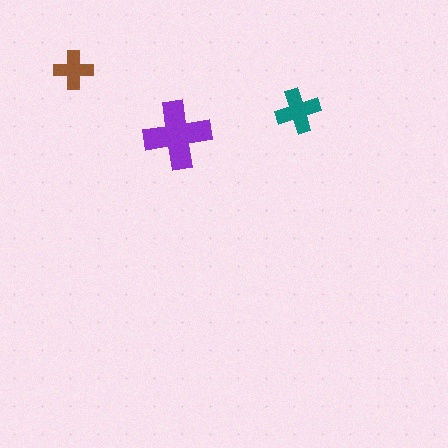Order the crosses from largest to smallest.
the purple one, the teal one, the brown one.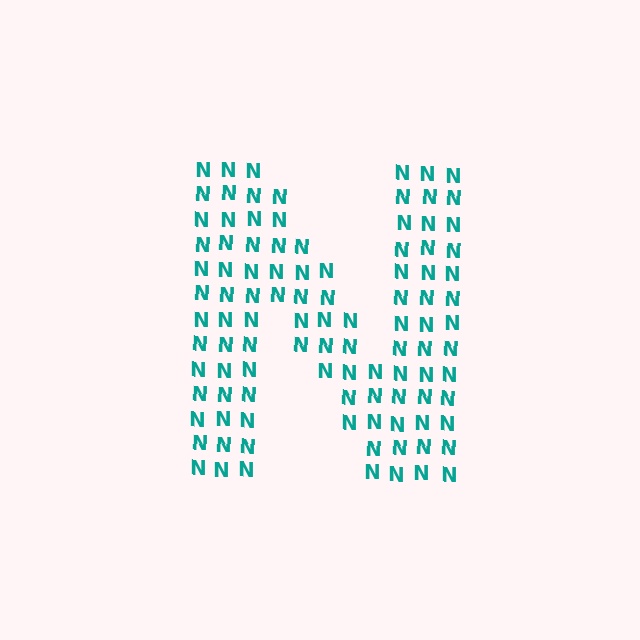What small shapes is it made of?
It is made of small letter N's.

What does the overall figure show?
The overall figure shows the letter N.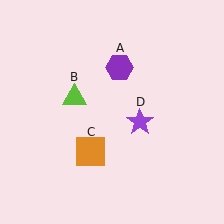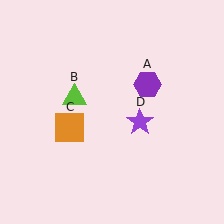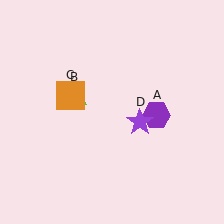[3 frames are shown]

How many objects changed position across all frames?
2 objects changed position: purple hexagon (object A), orange square (object C).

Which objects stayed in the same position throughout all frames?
Lime triangle (object B) and purple star (object D) remained stationary.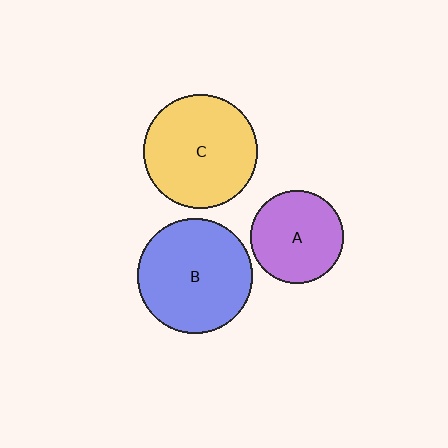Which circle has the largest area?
Circle B (blue).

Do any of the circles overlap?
No, none of the circles overlap.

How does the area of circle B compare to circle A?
Approximately 1.5 times.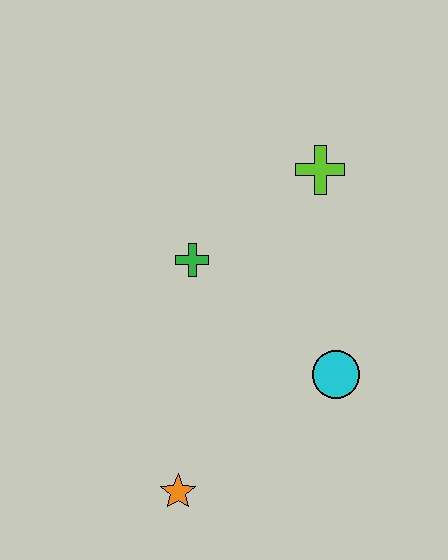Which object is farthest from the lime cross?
The orange star is farthest from the lime cross.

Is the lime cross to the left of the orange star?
No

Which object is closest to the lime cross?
The green cross is closest to the lime cross.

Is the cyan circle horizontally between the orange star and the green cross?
No